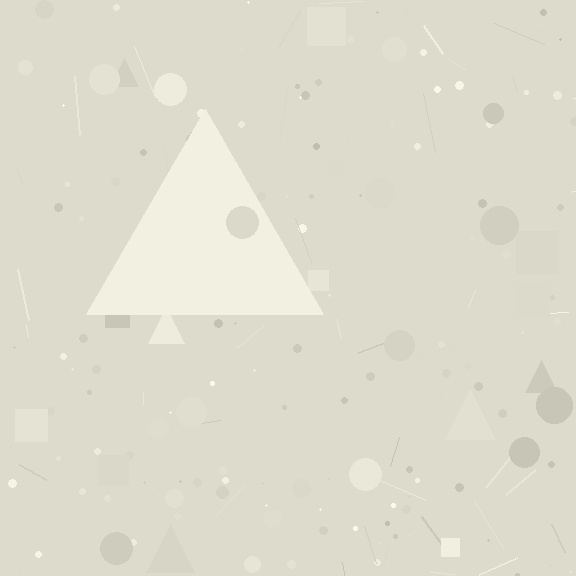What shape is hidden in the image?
A triangle is hidden in the image.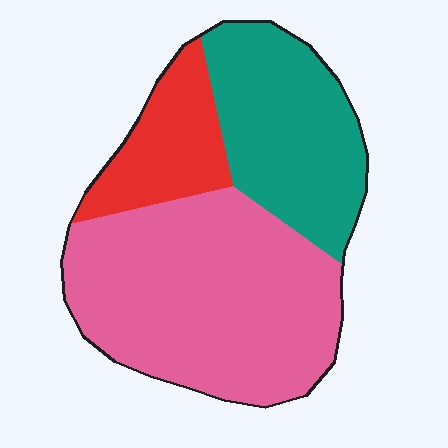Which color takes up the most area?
Pink, at roughly 55%.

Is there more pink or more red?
Pink.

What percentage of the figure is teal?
Teal covers about 30% of the figure.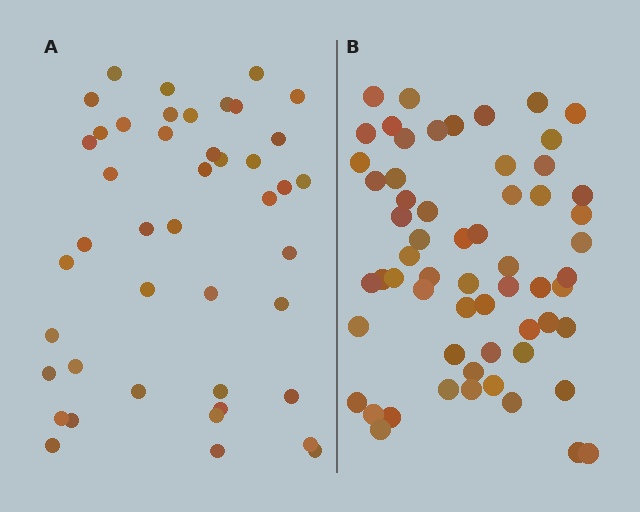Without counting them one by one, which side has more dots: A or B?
Region B (the right region) has more dots.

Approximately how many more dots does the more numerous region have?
Region B has approximately 15 more dots than region A.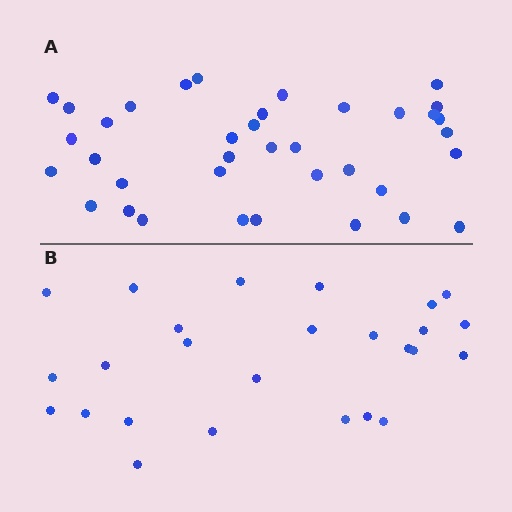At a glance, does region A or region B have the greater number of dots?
Region A (the top region) has more dots.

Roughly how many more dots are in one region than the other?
Region A has roughly 12 or so more dots than region B.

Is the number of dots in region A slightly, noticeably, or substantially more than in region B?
Region A has noticeably more, but not dramatically so. The ratio is roughly 1.4 to 1.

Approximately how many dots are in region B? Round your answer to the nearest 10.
About 30 dots. (The exact count is 26, which rounds to 30.)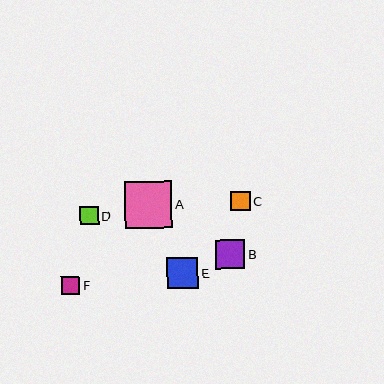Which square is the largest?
Square A is the largest with a size of approximately 47 pixels.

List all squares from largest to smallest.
From largest to smallest: A, E, B, C, D, F.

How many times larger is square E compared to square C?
Square E is approximately 1.6 times the size of square C.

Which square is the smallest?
Square F is the smallest with a size of approximately 18 pixels.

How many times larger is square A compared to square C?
Square A is approximately 2.4 times the size of square C.